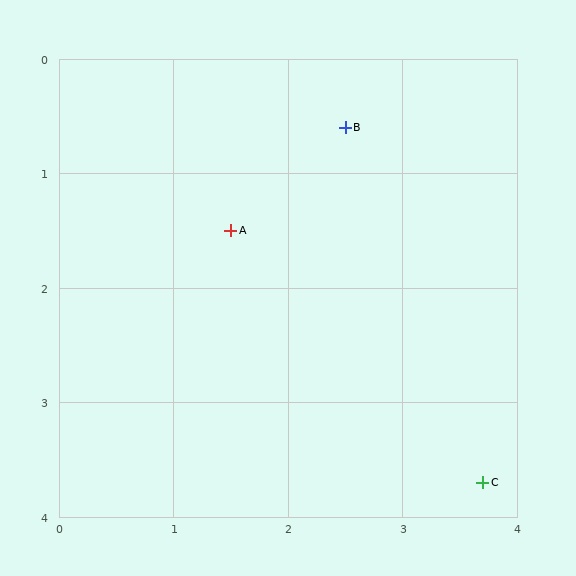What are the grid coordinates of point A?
Point A is at approximately (1.5, 1.5).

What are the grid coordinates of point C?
Point C is at approximately (3.7, 3.7).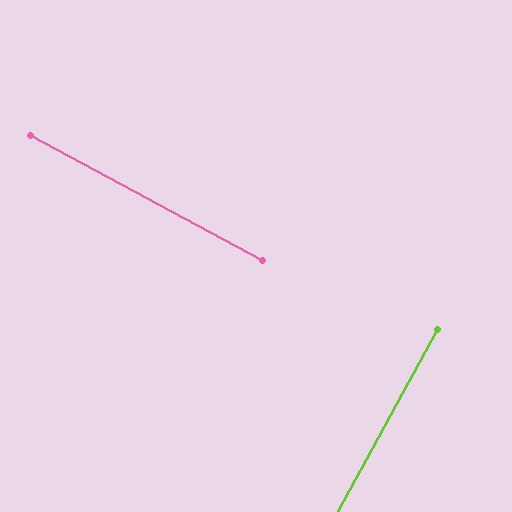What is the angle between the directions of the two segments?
Approximately 90 degrees.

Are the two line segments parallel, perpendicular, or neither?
Perpendicular — they meet at approximately 90°.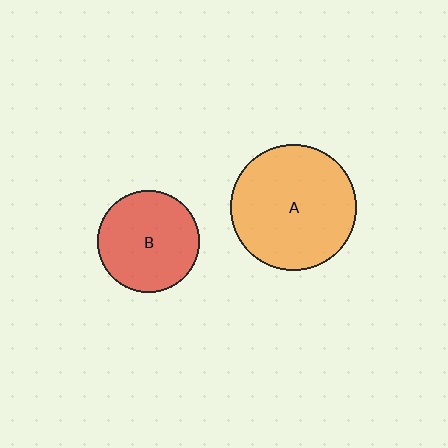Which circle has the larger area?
Circle A (orange).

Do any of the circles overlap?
No, none of the circles overlap.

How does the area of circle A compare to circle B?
Approximately 1.5 times.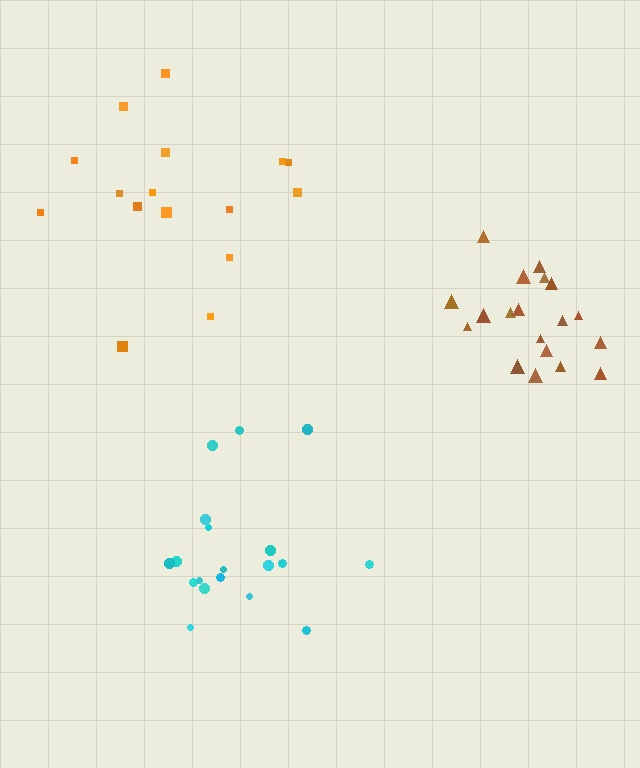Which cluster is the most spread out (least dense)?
Orange.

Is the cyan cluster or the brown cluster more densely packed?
Brown.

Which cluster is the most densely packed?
Brown.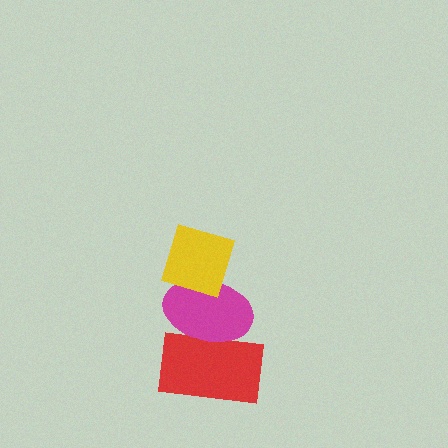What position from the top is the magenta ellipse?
The magenta ellipse is 2nd from the top.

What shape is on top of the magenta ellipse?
The yellow diamond is on top of the magenta ellipse.